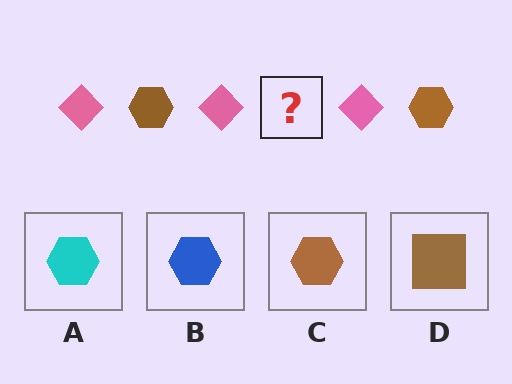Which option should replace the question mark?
Option C.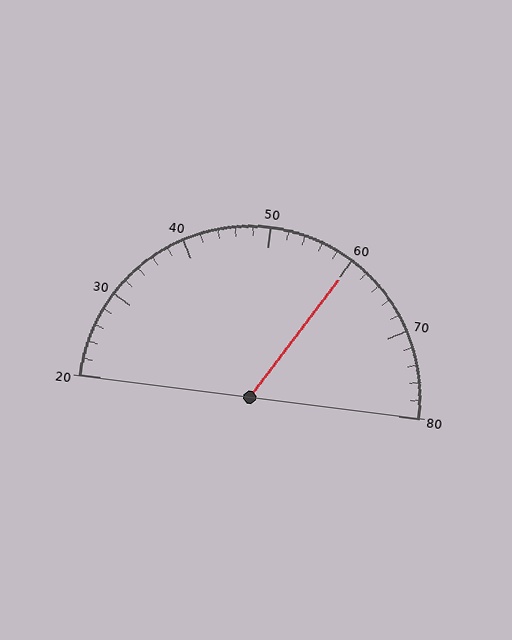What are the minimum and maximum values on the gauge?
The gauge ranges from 20 to 80.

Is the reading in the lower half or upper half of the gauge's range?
The reading is in the upper half of the range (20 to 80).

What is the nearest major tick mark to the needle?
The nearest major tick mark is 60.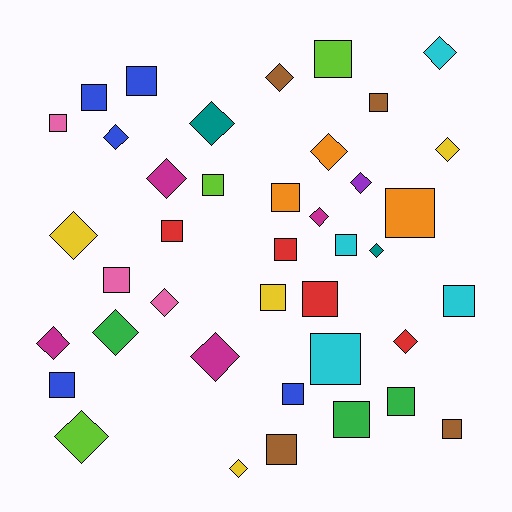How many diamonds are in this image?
There are 18 diamonds.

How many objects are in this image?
There are 40 objects.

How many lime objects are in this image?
There are 3 lime objects.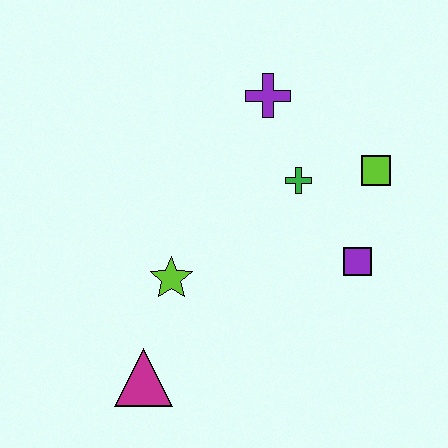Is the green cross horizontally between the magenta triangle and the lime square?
Yes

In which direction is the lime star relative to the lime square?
The lime star is to the left of the lime square.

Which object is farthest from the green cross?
The magenta triangle is farthest from the green cross.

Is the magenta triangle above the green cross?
No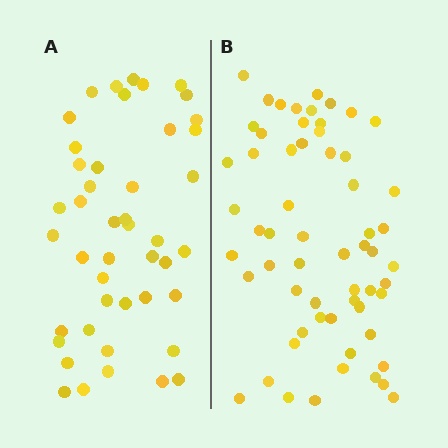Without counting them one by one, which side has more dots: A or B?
Region B (the right region) has more dots.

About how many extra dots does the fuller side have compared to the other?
Region B has approximately 15 more dots than region A.